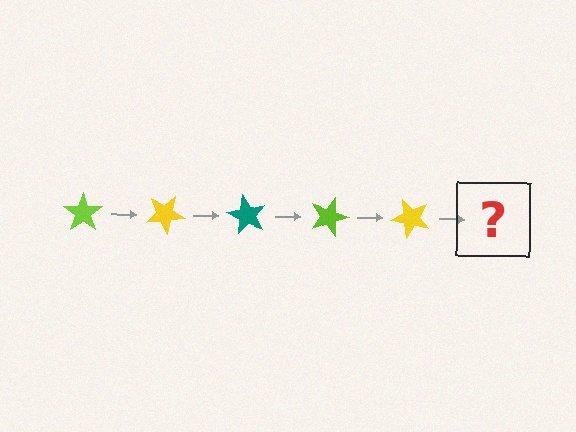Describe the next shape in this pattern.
It should be a teal star, rotated 150 degrees from the start.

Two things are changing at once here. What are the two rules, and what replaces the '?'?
The two rules are that it rotates 30 degrees each step and the color cycles through lime, yellow, and teal. The '?' should be a teal star, rotated 150 degrees from the start.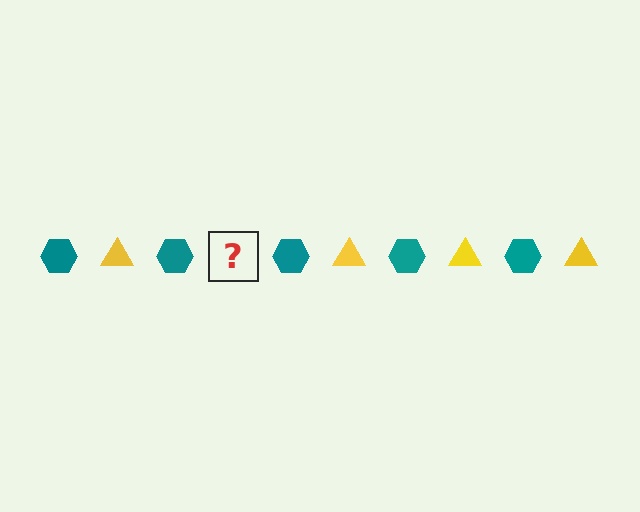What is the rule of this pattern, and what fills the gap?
The rule is that the pattern alternates between teal hexagon and yellow triangle. The gap should be filled with a yellow triangle.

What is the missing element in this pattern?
The missing element is a yellow triangle.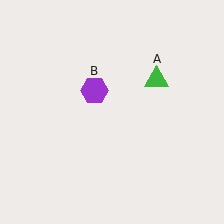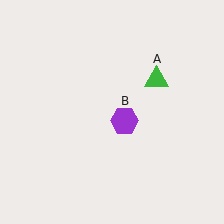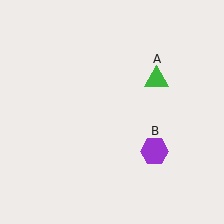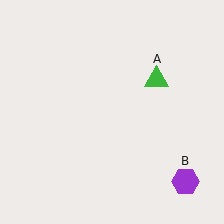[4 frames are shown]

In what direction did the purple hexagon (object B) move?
The purple hexagon (object B) moved down and to the right.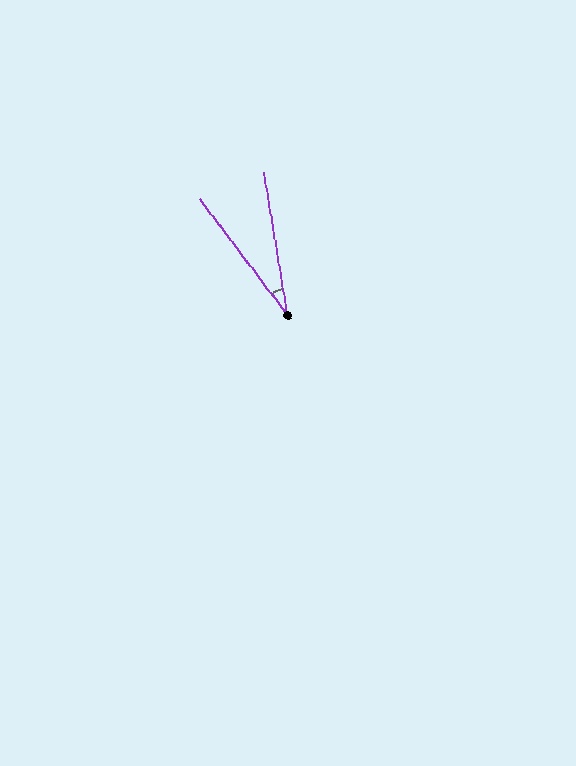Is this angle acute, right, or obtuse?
It is acute.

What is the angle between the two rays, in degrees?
Approximately 28 degrees.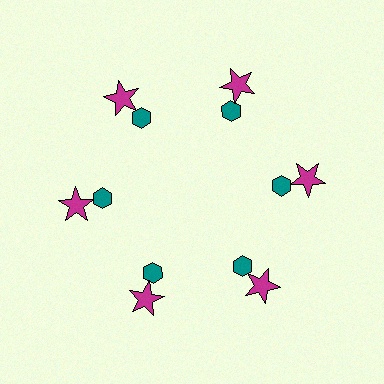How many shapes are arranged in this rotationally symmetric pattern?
There are 12 shapes, arranged in 6 groups of 2.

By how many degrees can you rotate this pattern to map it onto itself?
The pattern maps onto itself every 60 degrees of rotation.